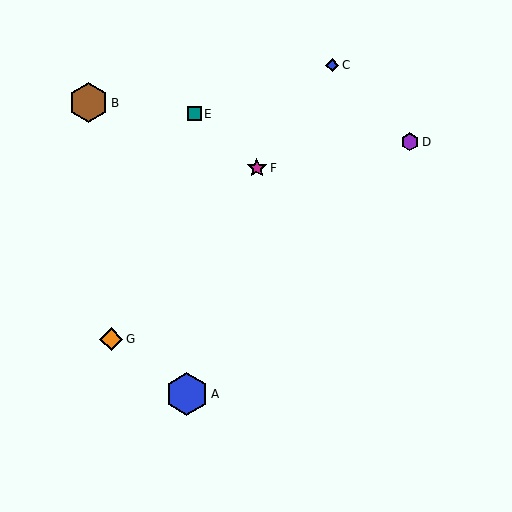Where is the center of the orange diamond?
The center of the orange diamond is at (111, 339).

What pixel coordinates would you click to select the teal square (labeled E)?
Click at (194, 114) to select the teal square E.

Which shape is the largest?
The blue hexagon (labeled A) is the largest.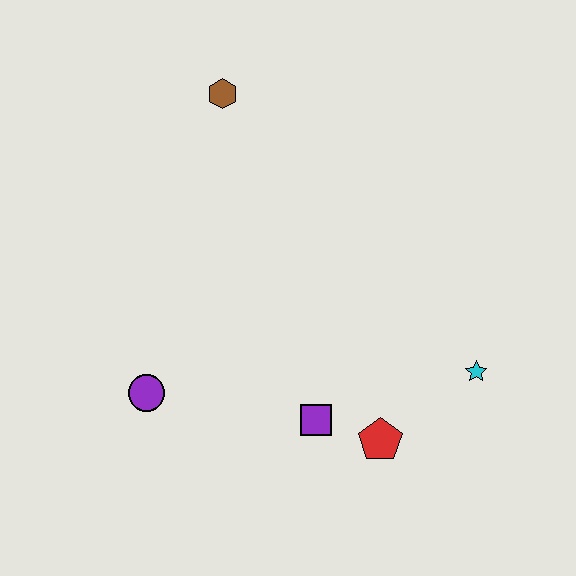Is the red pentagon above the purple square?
No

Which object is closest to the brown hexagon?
The purple circle is closest to the brown hexagon.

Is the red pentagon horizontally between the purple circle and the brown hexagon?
No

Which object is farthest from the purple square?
The brown hexagon is farthest from the purple square.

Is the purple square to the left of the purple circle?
No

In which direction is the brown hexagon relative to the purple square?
The brown hexagon is above the purple square.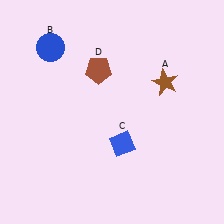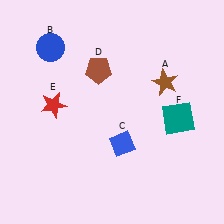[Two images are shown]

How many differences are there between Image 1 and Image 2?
There are 2 differences between the two images.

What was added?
A red star (E), a teal square (F) were added in Image 2.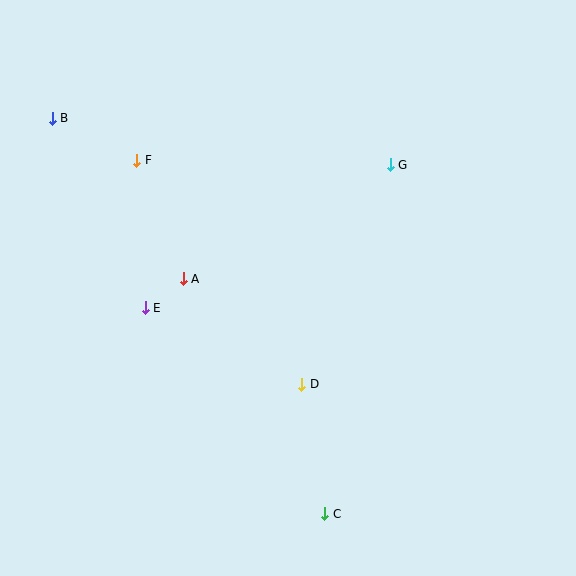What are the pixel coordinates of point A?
Point A is at (183, 279).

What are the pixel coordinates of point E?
Point E is at (145, 308).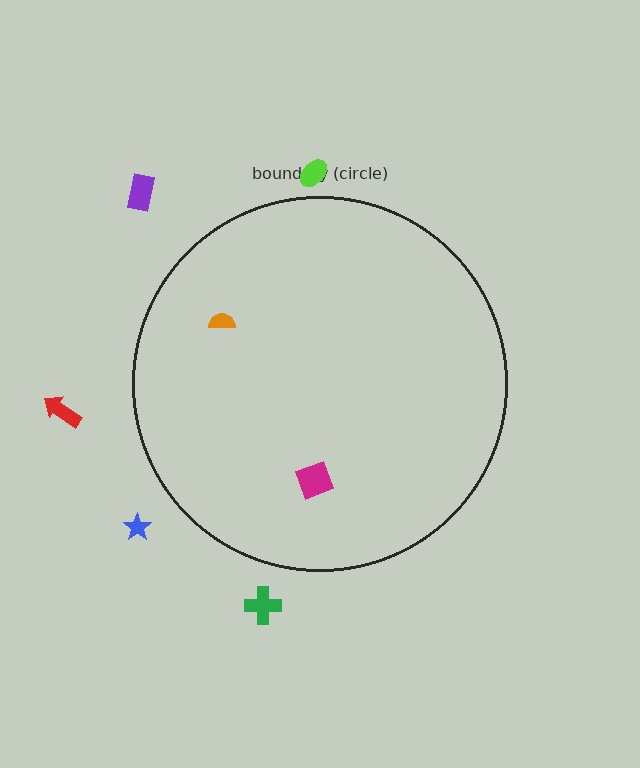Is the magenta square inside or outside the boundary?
Inside.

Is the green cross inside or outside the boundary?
Outside.